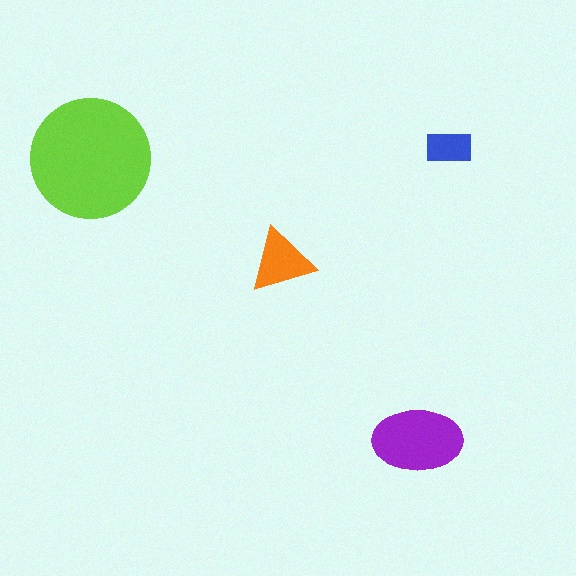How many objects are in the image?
There are 4 objects in the image.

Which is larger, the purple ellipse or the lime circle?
The lime circle.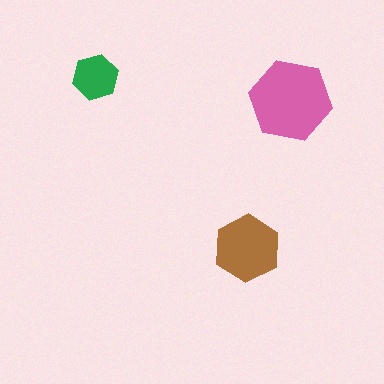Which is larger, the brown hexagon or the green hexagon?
The brown one.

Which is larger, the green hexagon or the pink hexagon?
The pink one.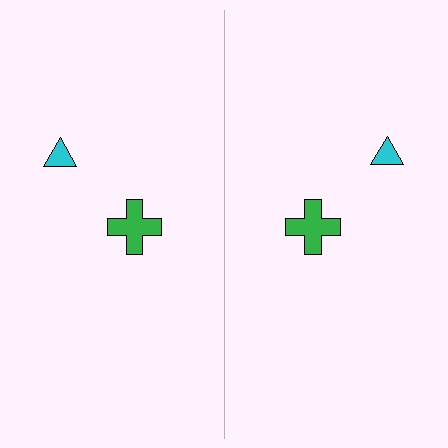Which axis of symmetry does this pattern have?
The pattern has a vertical axis of symmetry running through the center of the image.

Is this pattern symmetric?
Yes, this pattern has bilateral (reflection) symmetry.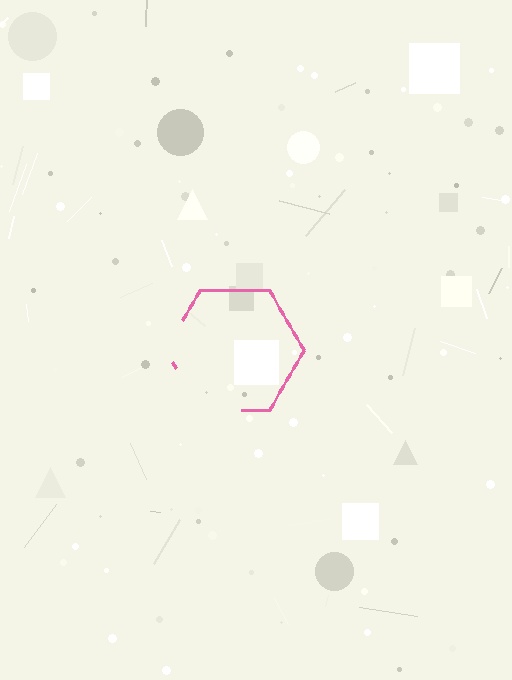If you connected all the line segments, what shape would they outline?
They would outline a hexagon.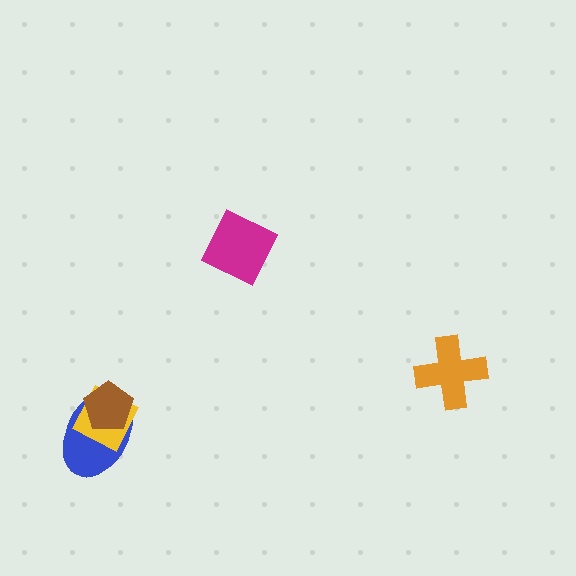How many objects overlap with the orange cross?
0 objects overlap with the orange cross.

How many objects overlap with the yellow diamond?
2 objects overlap with the yellow diamond.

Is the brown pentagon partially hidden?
No, no other shape covers it.